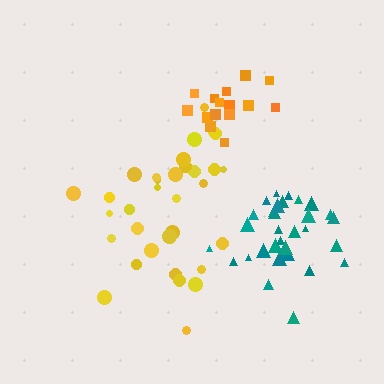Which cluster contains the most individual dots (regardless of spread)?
Teal (35).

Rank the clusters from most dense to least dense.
teal, orange, yellow.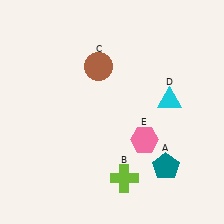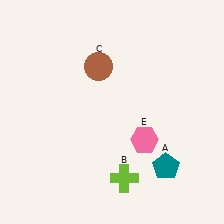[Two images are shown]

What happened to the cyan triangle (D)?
The cyan triangle (D) was removed in Image 2. It was in the top-right area of Image 1.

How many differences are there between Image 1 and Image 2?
There is 1 difference between the two images.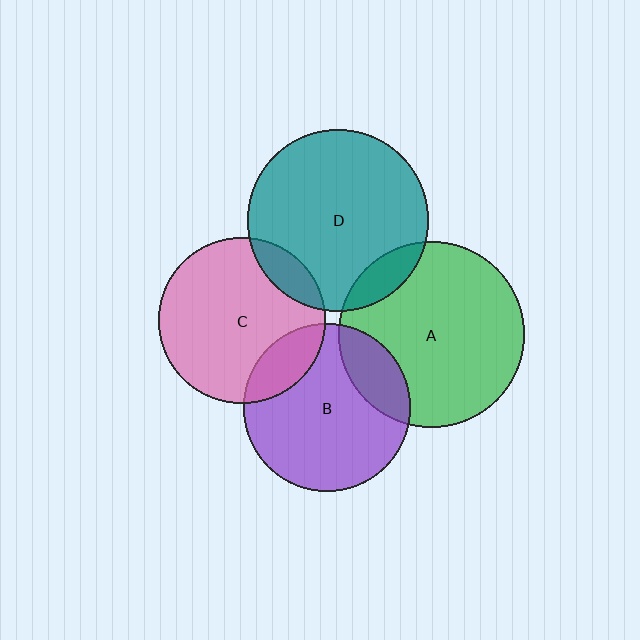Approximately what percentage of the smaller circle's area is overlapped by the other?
Approximately 10%.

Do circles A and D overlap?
Yes.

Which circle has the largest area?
Circle A (green).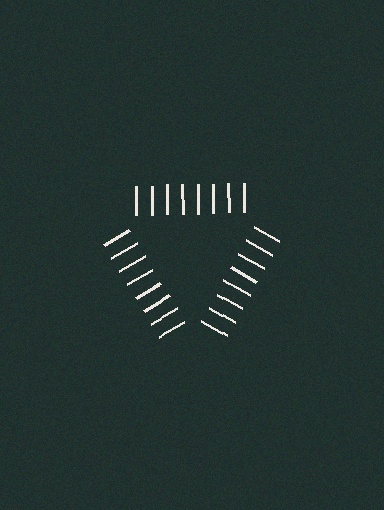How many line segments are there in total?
24 — 8 along each of the 3 edges.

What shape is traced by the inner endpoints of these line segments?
An illusory triangle — the line segments terminate on its edges but no continuous stroke is drawn.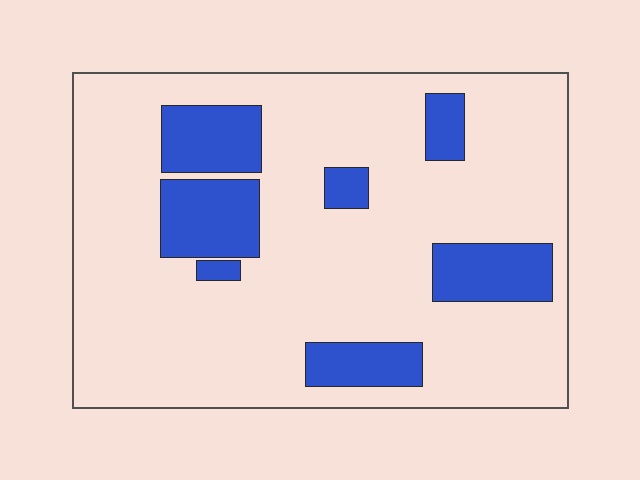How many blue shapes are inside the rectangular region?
7.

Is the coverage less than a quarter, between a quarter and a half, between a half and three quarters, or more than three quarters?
Less than a quarter.